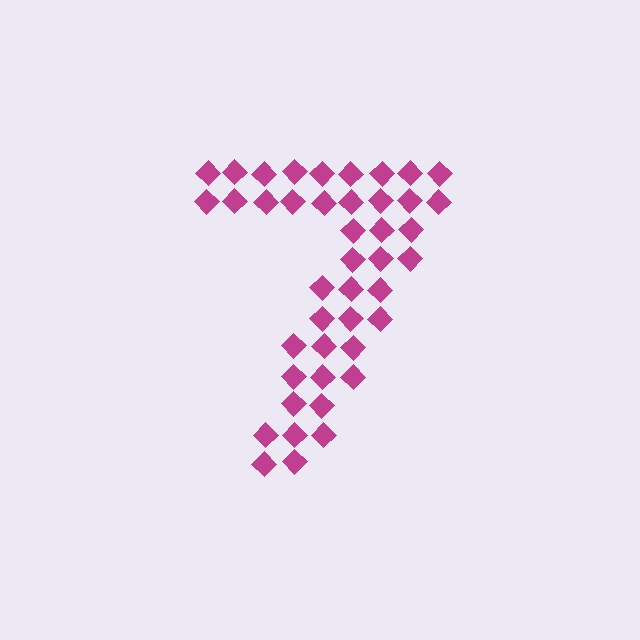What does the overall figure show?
The overall figure shows the digit 7.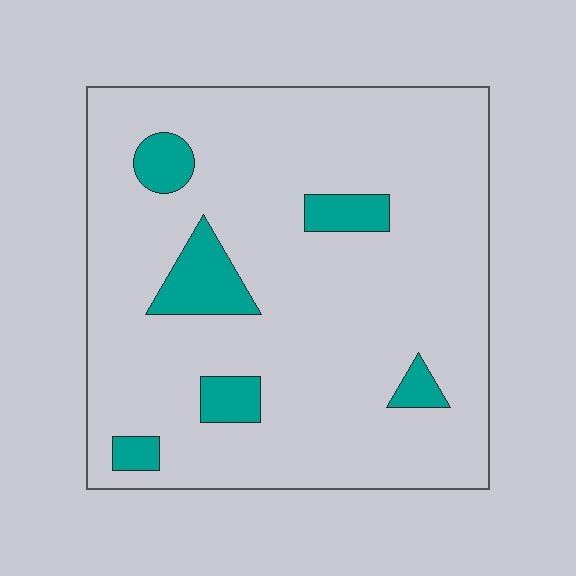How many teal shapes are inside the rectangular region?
6.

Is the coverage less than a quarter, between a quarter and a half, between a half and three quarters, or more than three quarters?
Less than a quarter.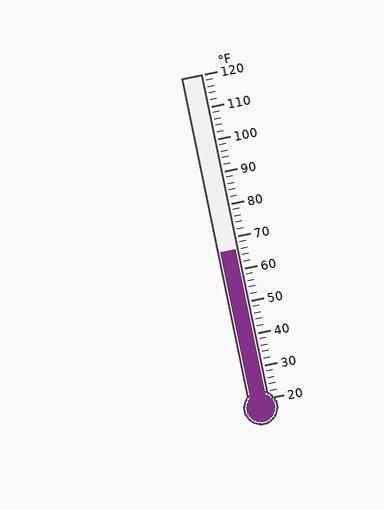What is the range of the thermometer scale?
The thermometer scale ranges from 20°F to 120°F.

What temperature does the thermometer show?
The thermometer shows approximately 66°F.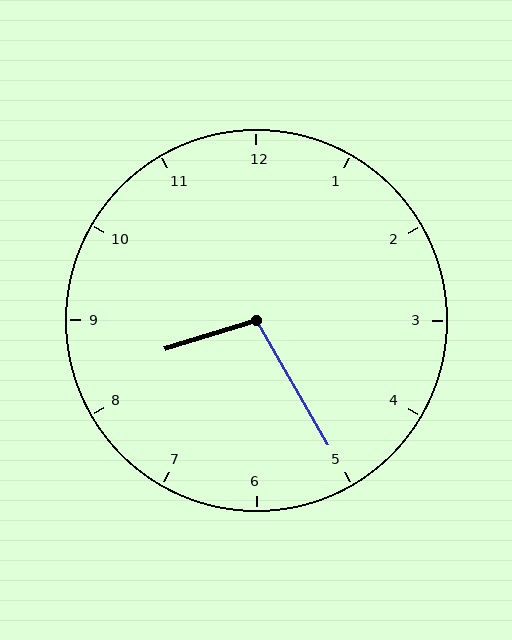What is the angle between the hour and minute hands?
Approximately 102 degrees.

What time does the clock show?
8:25.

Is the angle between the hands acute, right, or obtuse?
It is obtuse.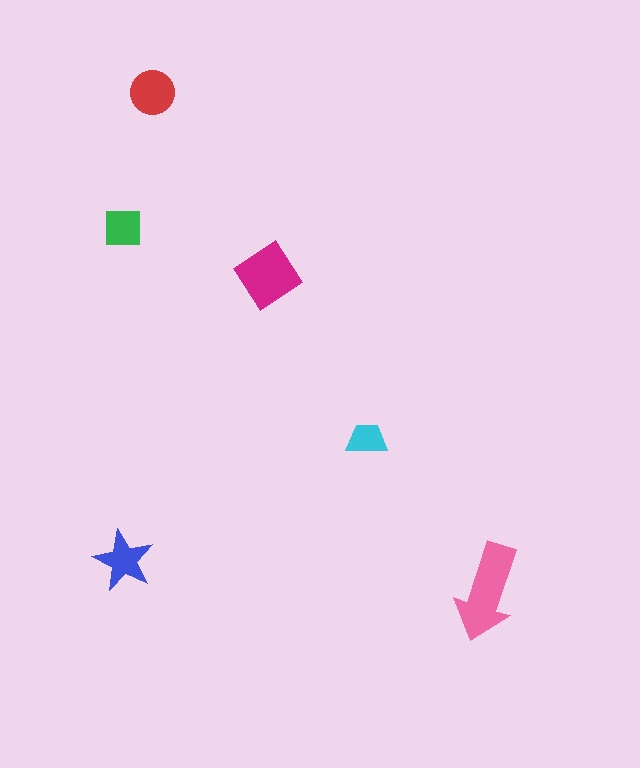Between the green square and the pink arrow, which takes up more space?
The pink arrow.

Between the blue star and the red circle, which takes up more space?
The red circle.